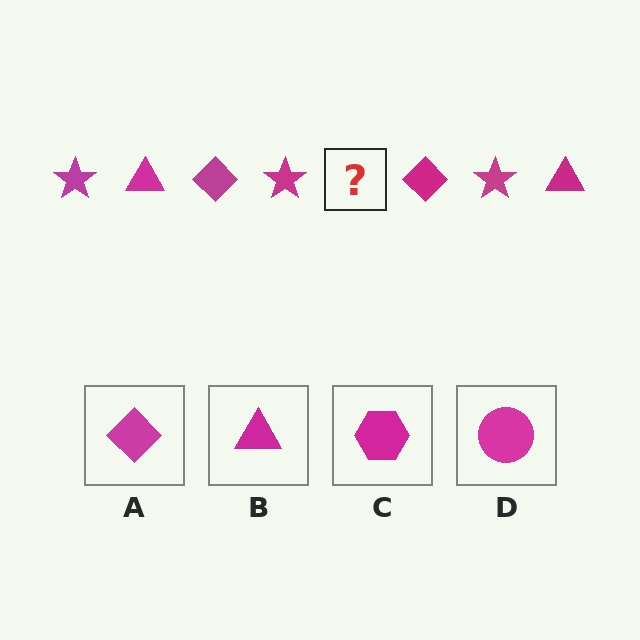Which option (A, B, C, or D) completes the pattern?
B.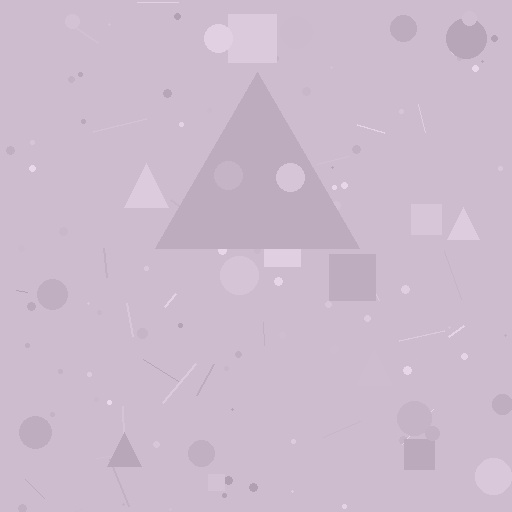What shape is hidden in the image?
A triangle is hidden in the image.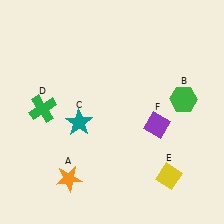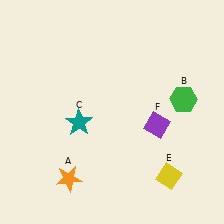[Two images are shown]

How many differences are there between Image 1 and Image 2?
There is 1 difference between the two images.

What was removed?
The green cross (D) was removed in Image 2.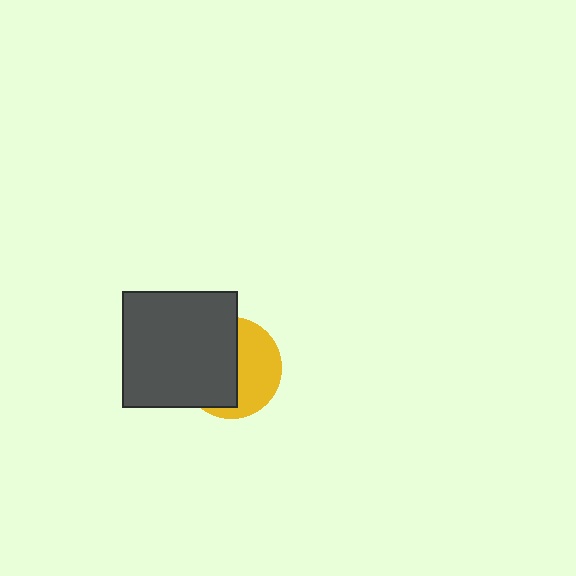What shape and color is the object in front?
The object in front is a dark gray square.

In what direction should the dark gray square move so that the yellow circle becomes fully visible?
The dark gray square should move left. That is the shortest direction to clear the overlap and leave the yellow circle fully visible.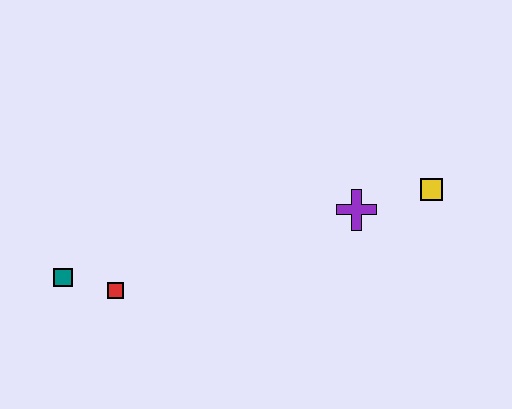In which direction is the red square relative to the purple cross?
The red square is to the left of the purple cross.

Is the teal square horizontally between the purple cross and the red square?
No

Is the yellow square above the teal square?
Yes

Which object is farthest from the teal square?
The yellow square is farthest from the teal square.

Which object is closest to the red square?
The teal square is closest to the red square.